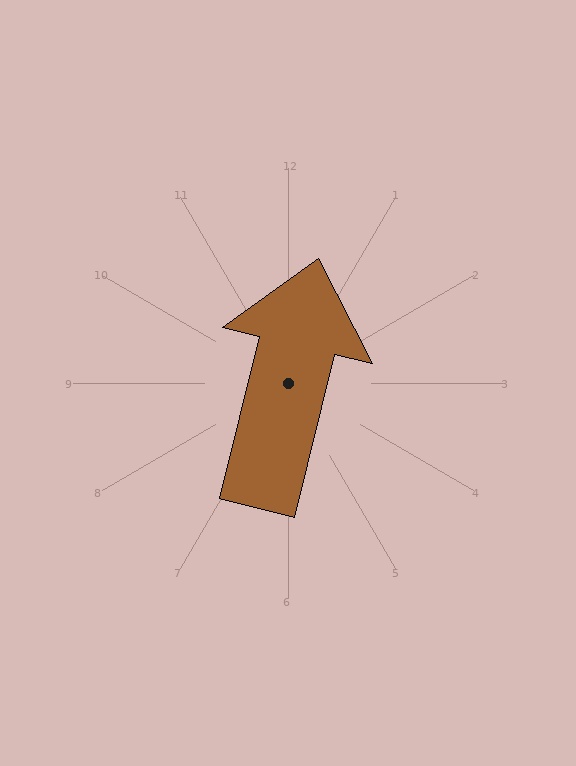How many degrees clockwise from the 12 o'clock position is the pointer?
Approximately 14 degrees.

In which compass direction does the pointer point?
North.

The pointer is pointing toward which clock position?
Roughly 12 o'clock.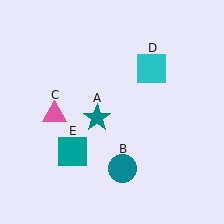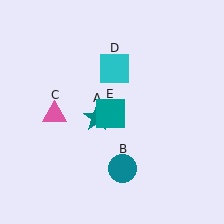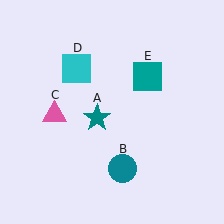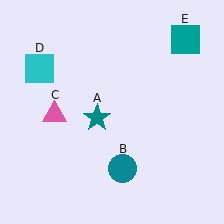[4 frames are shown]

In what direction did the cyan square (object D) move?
The cyan square (object D) moved left.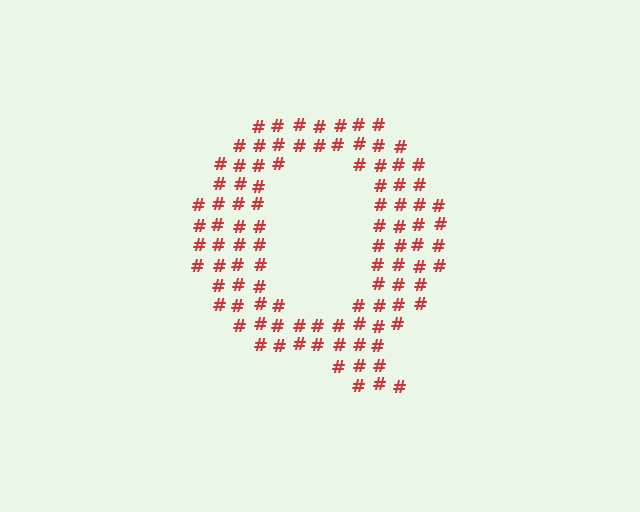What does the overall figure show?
The overall figure shows the letter Q.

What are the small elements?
The small elements are hash symbols.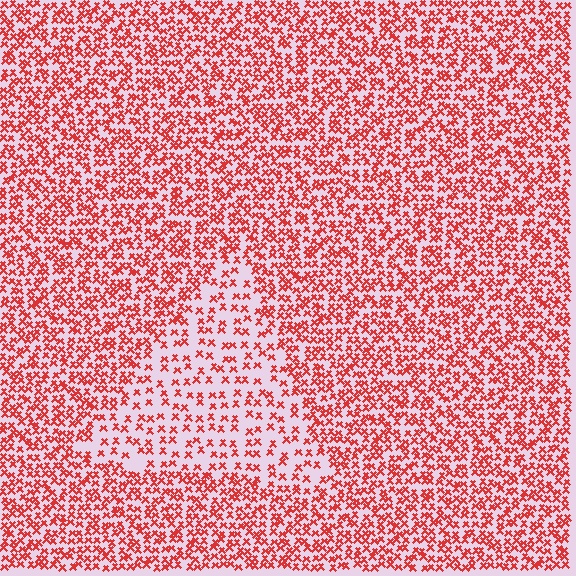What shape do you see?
I see a triangle.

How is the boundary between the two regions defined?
The boundary is defined by a change in element density (approximately 2.1x ratio). All elements are the same color, size, and shape.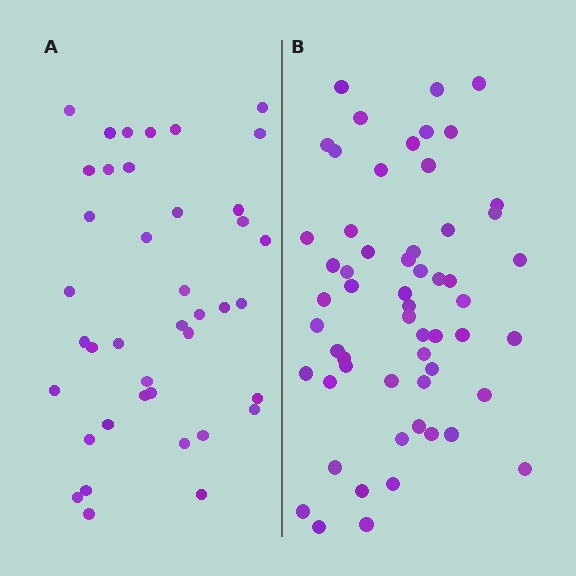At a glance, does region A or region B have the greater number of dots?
Region B (the right region) has more dots.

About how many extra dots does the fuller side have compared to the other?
Region B has approximately 15 more dots than region A.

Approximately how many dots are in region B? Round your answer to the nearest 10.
About 60 dots. (The exact count is 57, which rounds to 60.)